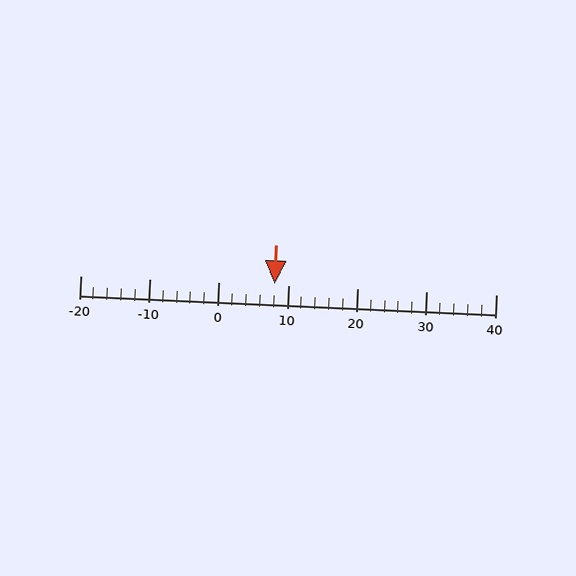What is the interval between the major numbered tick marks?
The major tick marks are spaced 10 units apart.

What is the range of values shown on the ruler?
The ruler shows values from -20 to 40.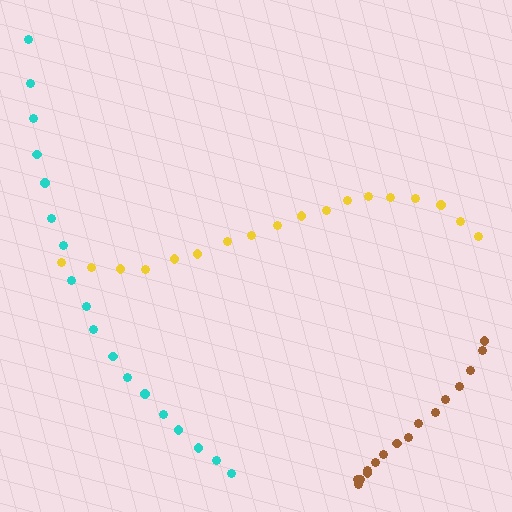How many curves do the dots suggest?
There are 3 distinct paths.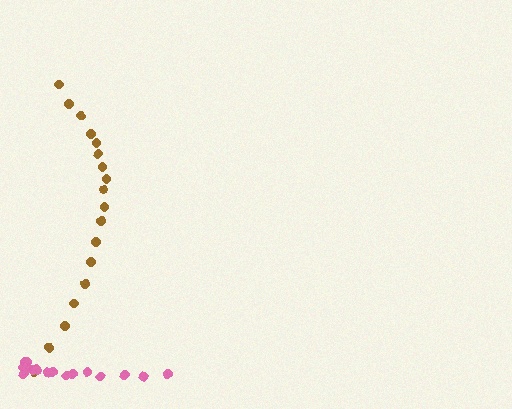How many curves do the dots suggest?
There are 2 distinct paths.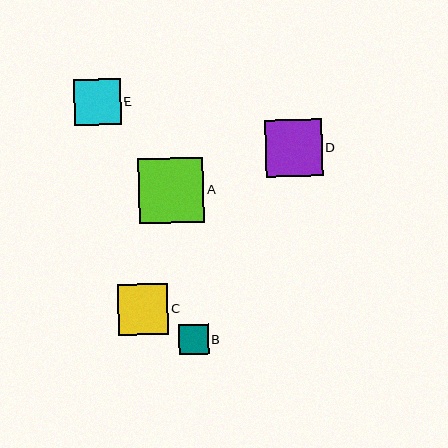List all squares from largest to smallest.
From largest to smallest: A, D, C, E, B.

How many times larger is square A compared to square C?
Square A is approximately 1.3 times the size of square C.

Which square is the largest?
Square A is the largest with a size of approximately 65 pixels.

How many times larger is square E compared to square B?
Square E is approximately 1.6 times the size of square B.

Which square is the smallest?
Square B is the smallest with a size of approximately 29 pixels.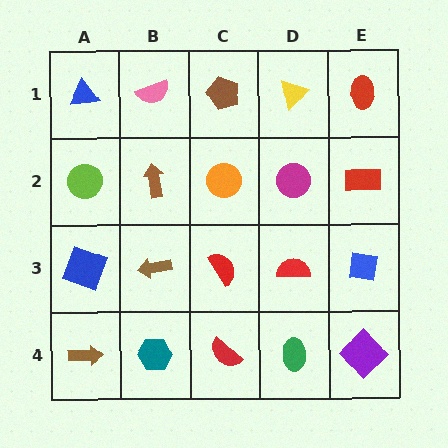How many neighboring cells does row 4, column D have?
3.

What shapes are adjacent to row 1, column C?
An orange circle (row 2, column C), a pink semicircle (row 1, column B), a yellow triangle (row 1, column D).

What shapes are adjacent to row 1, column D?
A magenta circle (row 2, column D), a brown pentagon (row 1, column C), a red ellipse (row 1, column E).